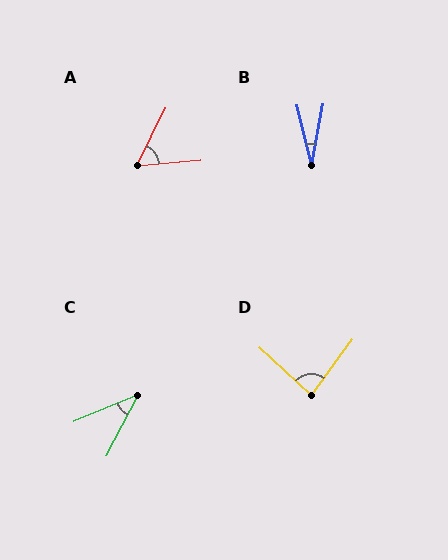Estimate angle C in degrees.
Approximately 40 degrees.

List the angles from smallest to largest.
B (24°), C (40°), A (59°), D (83°).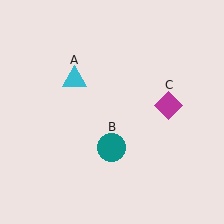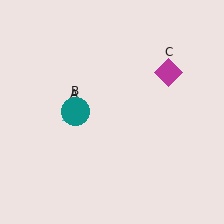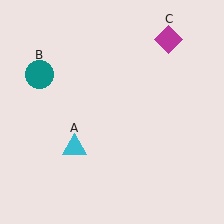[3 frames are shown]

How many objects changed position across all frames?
3 objects changed position: cyan triangle (object A), teal circle (object B), magenta diamond (object C).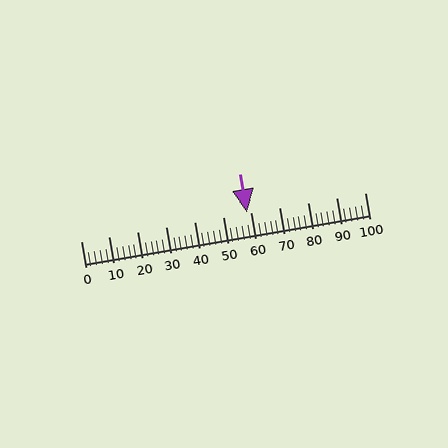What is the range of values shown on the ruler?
The ruler shows values from 0 to 100.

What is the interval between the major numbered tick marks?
The major tick marks are spaced 10 units apart.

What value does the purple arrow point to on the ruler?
The purple arrow points to approximately 59.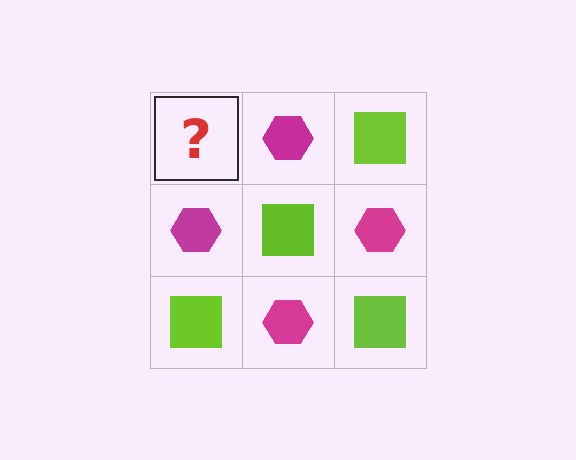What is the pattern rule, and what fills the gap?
The rule is that it alternates lime square and magenta hexagon in a checkerboard pattern. The gap should be filled with a lime square.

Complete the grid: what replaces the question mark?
The question mark should be replaced with a lime square.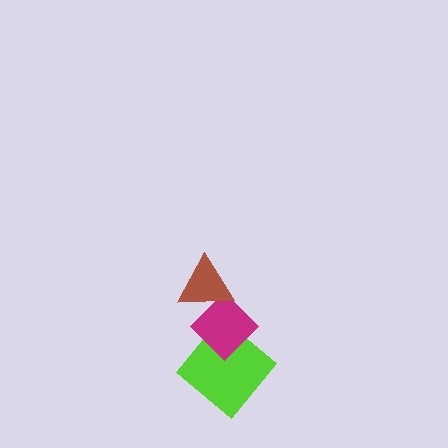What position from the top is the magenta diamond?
The magenta diamond is 2nd from the top.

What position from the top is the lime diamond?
The lime diamond is 3rd from the top.